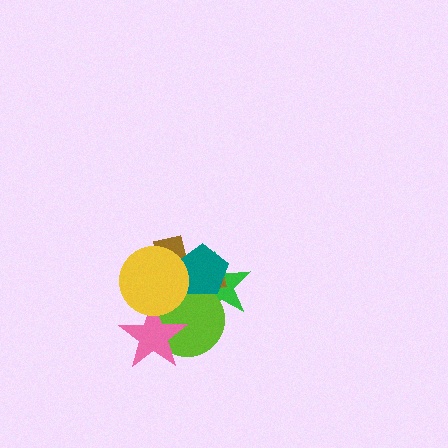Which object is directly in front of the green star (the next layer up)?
The brown cross is directly in front of the green star.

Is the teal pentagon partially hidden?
Yes, it is partially covered by another shape.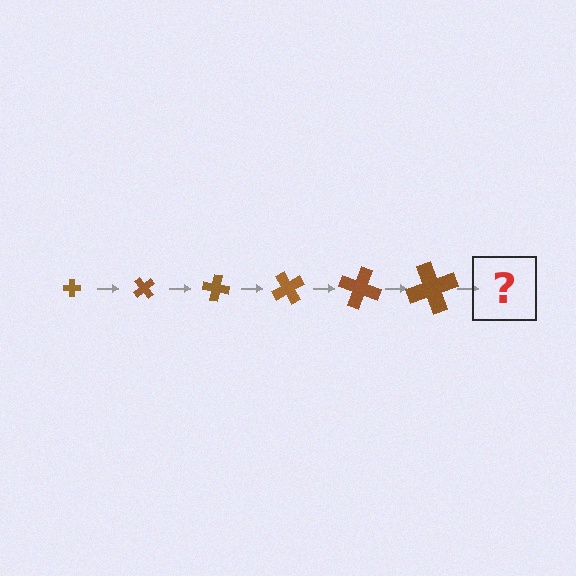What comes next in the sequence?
The next element should be a cross, larger than the previous one and rotated 300 degrees from the start.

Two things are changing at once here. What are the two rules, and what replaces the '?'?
The two rules are that the cross grows larger each step and it rotates 50 degrees each step. The '?' should be a cross, larger than the previous one and rotated 300 degrees from the start.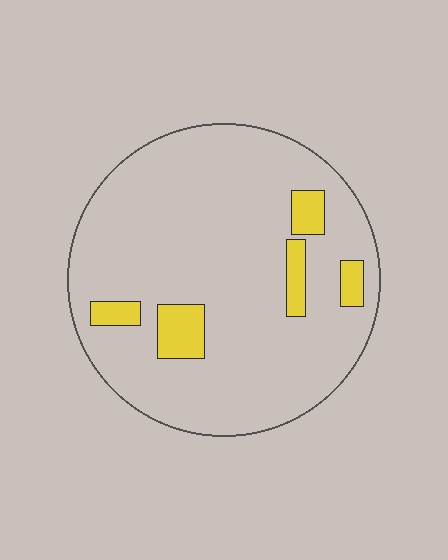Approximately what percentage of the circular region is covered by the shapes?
Approximately 10%.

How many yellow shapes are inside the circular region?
5.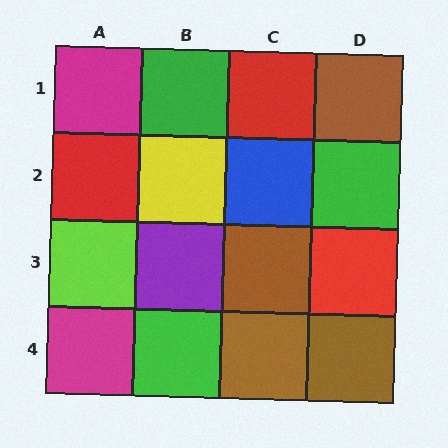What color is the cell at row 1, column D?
Brown.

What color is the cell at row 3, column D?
Red.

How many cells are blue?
1 cell is blue.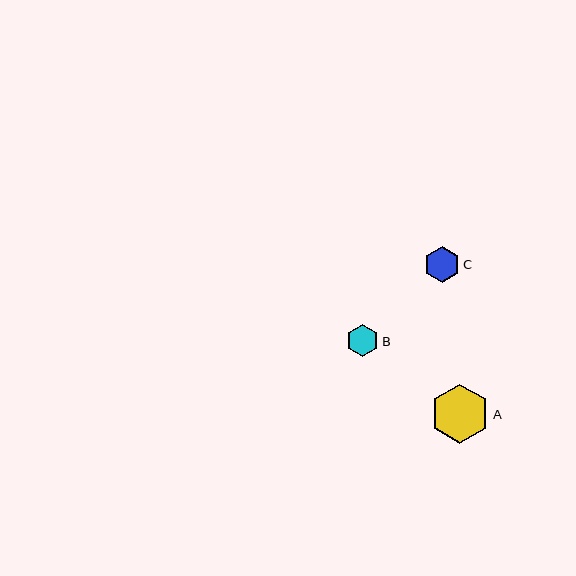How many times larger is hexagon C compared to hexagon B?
Hexagon C is approximately 1.1 times the size of hexagon B.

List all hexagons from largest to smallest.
From largest to smallest: A, C, B.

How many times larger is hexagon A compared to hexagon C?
Hexagon A is approximately 1.7 times the size of hexagon C.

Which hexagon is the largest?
Hexagon A is the largest with a size of approximately 59 pixels.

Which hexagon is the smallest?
Hexagon B is the smallest with a size of approximately 32 pixels.